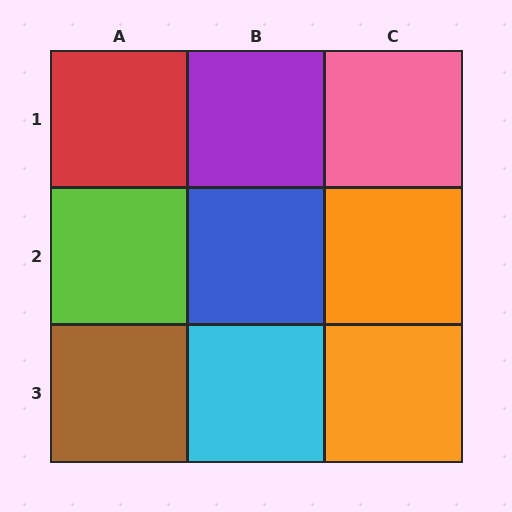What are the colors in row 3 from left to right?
Brown, cyan, orange.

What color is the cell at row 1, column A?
Red.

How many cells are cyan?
1 cell is cyan.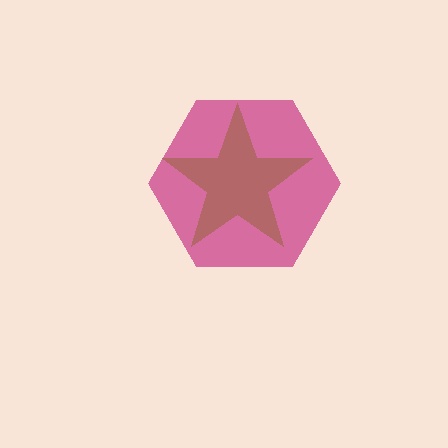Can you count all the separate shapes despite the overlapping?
Yes, there are 2 separate shapes.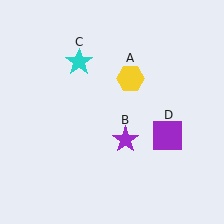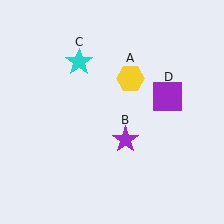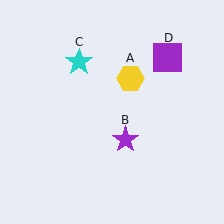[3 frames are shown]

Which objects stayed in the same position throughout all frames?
Yellow hexagon (object A) and purple star (object B) and cyan star (object C) remained stationary.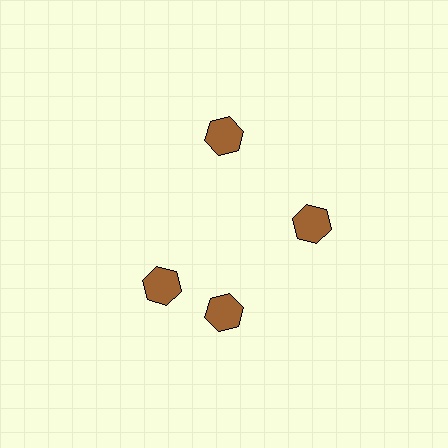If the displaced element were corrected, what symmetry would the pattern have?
It would have 4-fold rotational symmetry — the pattern would map onto itself every 90 degrees.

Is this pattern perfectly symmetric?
No. The 4 brown hexagons are arranged in a ring, but one element near the 9 o'clock position is rotated out of alignment along the ring, breaking the 4-fold rotational symmetry.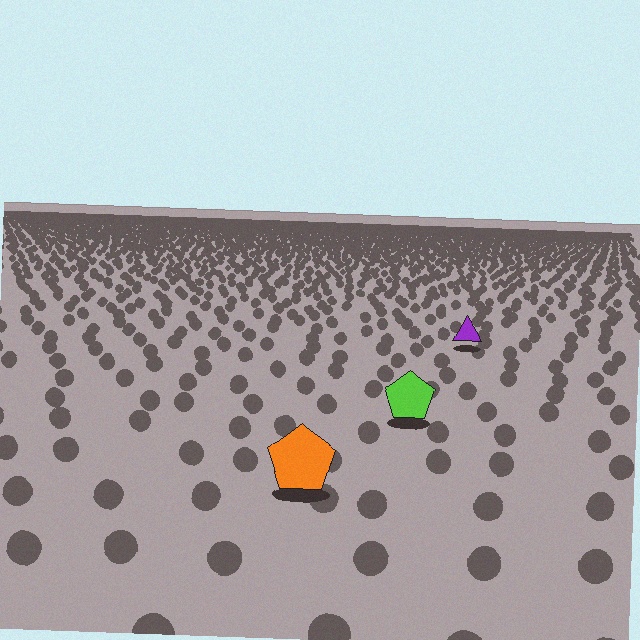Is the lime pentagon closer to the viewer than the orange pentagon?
No. The orange pentagon is closer — you can tell from the texture gradient: the ground texture is coarser near it.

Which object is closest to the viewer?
The orange pentagon is closest. The texture marks near it are larger and more spread out.